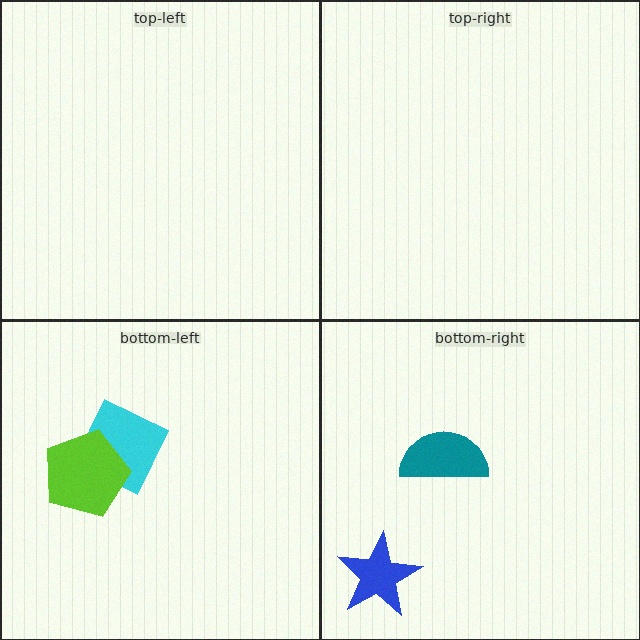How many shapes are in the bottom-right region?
2.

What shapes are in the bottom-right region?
The teal semicircle, the blue star.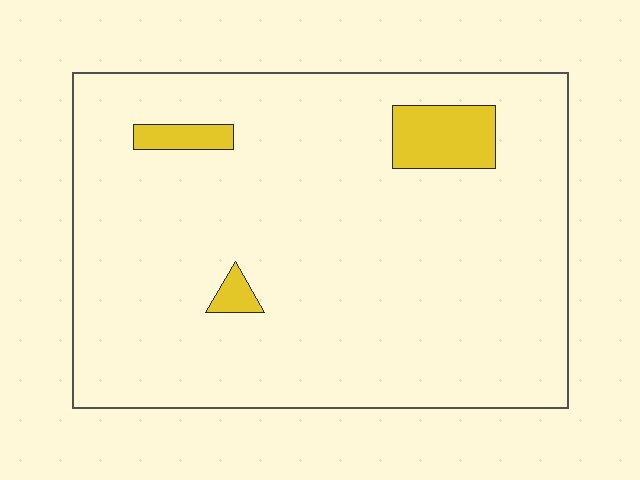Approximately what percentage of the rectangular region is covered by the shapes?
Approximately 5%.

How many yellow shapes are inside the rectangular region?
3.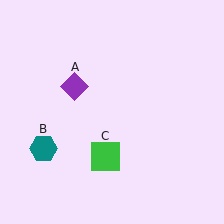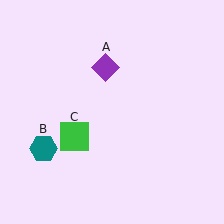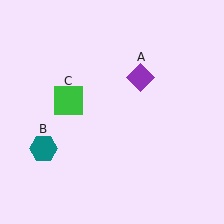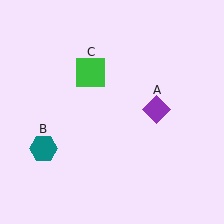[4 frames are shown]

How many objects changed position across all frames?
2 objects changed position: purple diamond (object A), green square (object C).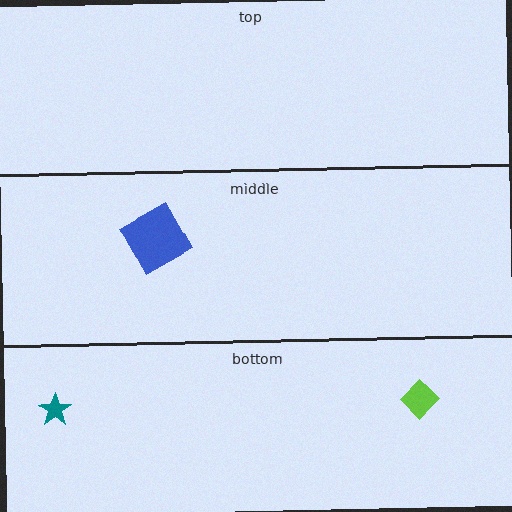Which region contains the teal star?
The bottom region.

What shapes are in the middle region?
The blue square.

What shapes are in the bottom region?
The teal star, the lime diamond.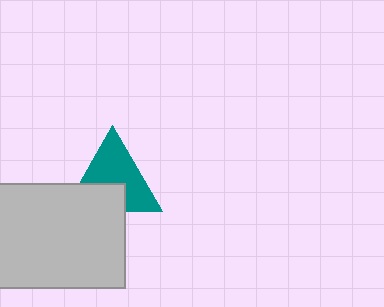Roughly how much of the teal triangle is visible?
About half of it is visible (roughly 65%).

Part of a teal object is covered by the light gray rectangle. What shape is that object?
It is a triangle.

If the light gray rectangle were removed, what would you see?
You would see the complete teal triangle.